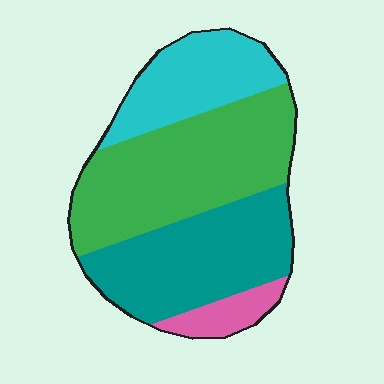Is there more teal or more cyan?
Teal.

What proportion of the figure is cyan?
Cyan covers about 20% of the figure.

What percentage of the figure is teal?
Teal takes up between a quarter and a half of the figure.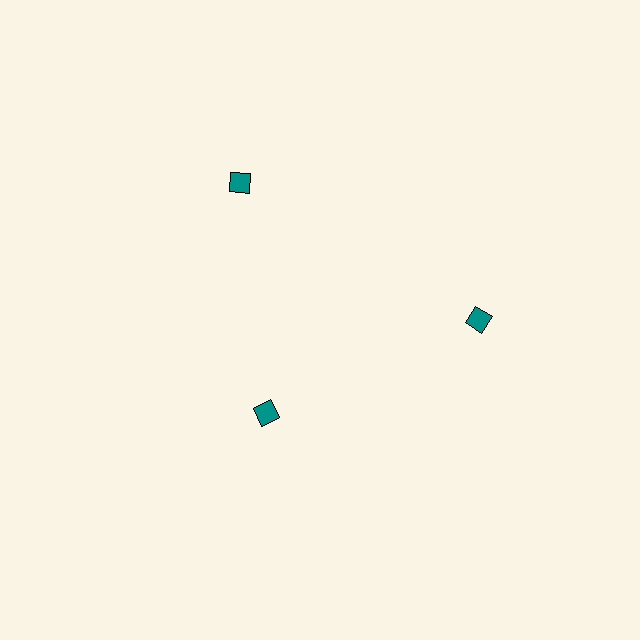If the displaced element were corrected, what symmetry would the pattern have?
It would have 3-fold rotational symmetry — the pattern would map onto itself every 120 degrees.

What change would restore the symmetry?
The symmetry would be restored by moving it outward, back onto the ring so that all 3 diamonds sit at equal angles and equal distance from the center.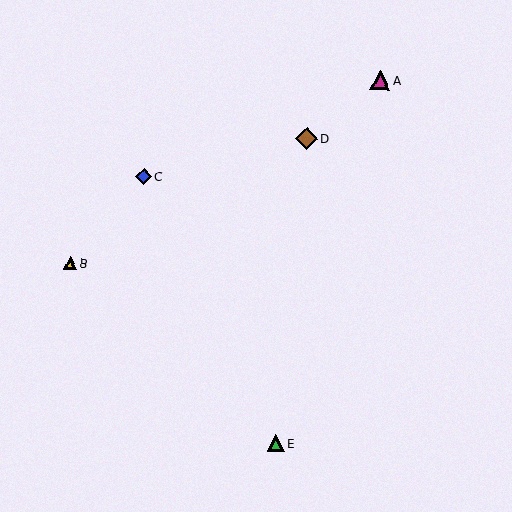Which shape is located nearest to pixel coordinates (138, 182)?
The blue diamond (labeled C) at (144, 177) is nearest to that location.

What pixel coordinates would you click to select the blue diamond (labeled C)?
Click at (144, 177) to select the blue diamond C.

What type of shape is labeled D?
Shape D is a brown diamond.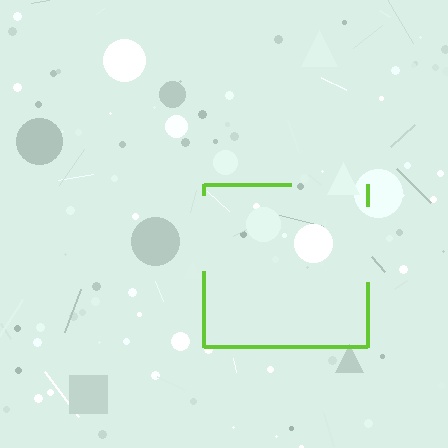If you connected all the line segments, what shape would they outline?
They would outline a square.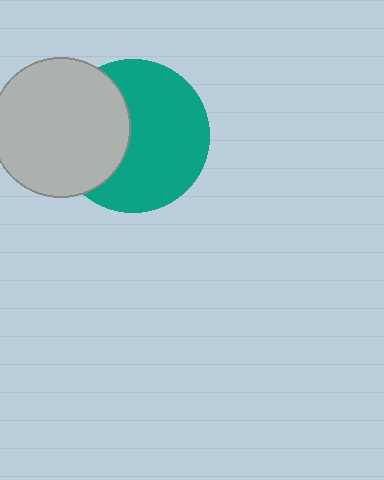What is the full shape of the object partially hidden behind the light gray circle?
The partially hidden object is a teal circle.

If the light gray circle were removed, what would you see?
You would see the complete teal circle.